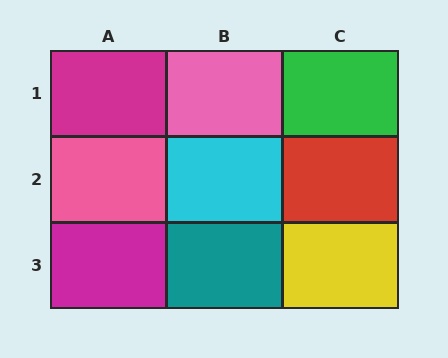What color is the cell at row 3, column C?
Yellow.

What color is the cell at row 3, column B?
Teal.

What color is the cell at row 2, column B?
Cyan.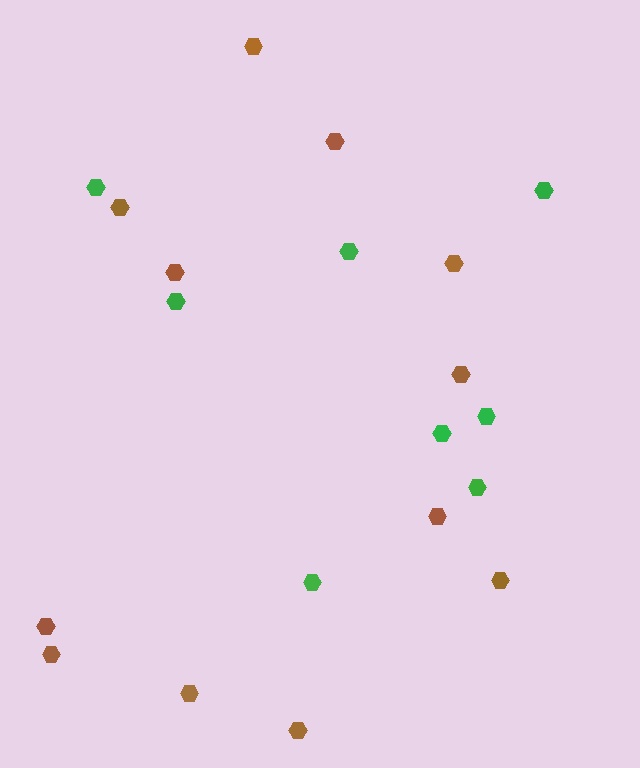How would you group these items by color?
There are 2 groups: one group of green hexagons (8) and one group of brown hexagons (12).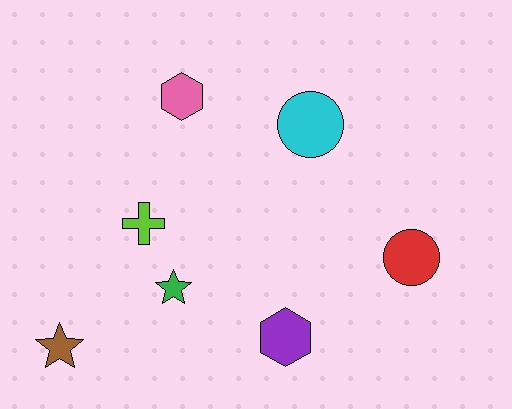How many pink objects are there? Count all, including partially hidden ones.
There is 1 pink object.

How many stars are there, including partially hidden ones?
There are 2 stars.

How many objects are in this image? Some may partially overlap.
There are 7 objects.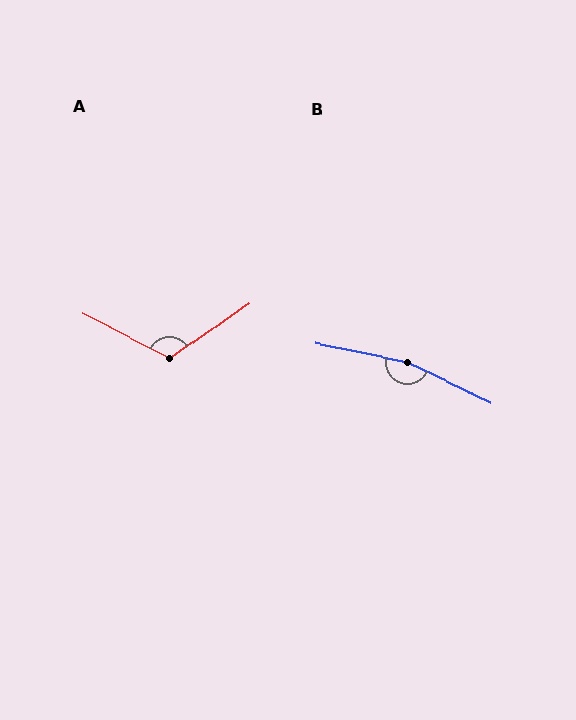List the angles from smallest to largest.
A (118°), B (166°).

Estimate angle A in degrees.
Approximately 118 degrees.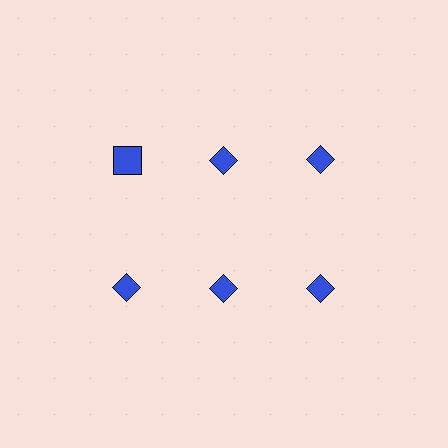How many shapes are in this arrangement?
There are 6 shapes arranged in a grid pattern.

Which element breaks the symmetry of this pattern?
The blue square in the top row, leftmost column breaks the symmetry. All other shapes are blue diamonds.